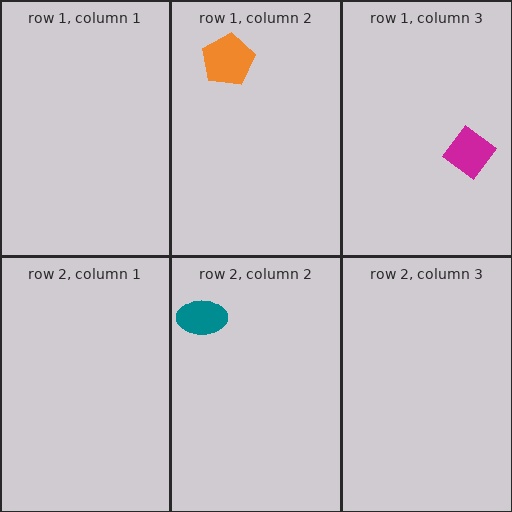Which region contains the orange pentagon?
The row 1, column 2 region.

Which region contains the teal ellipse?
The row 2, column 2 region.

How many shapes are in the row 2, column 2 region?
1.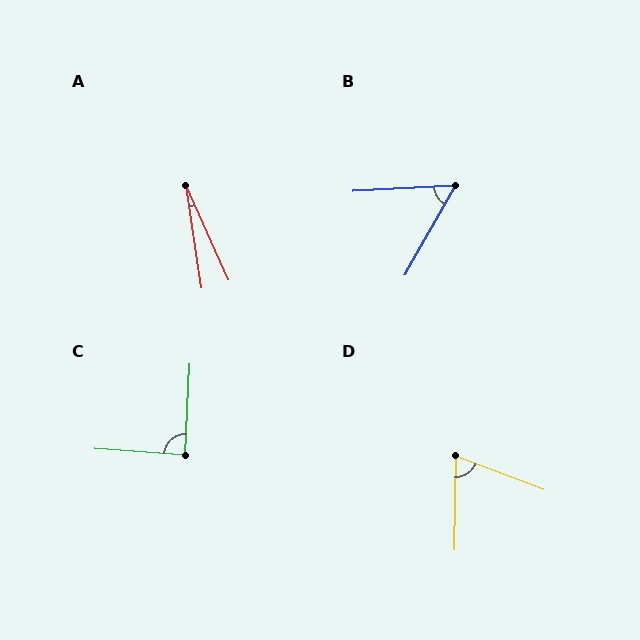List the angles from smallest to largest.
A (16°), B (58°), D (70°), C (89°).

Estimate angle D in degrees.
Approximately 70 degrees.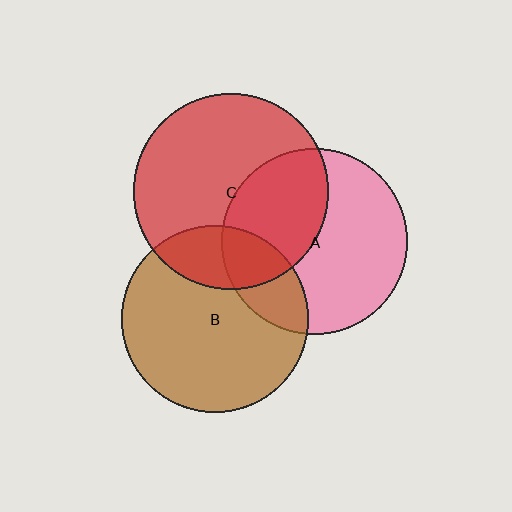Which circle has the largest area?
Circle C (red).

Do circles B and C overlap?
Yes.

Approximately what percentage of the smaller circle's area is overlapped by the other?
Approximately 20%.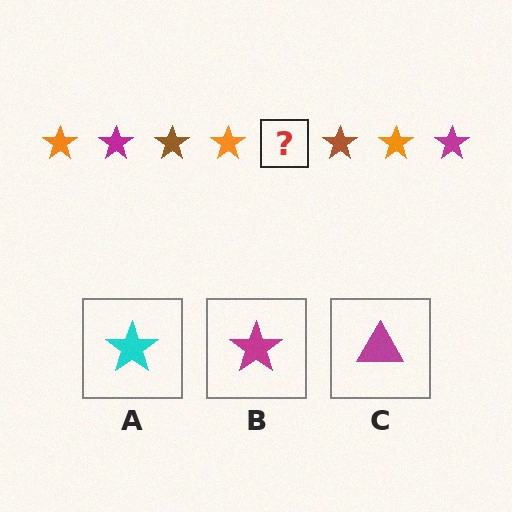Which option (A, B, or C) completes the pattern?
B.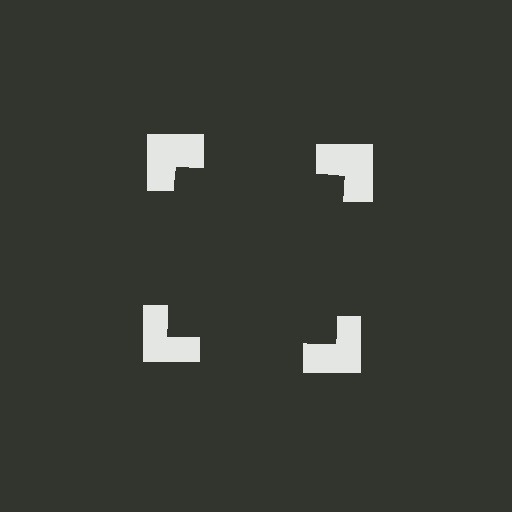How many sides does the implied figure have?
4 sides.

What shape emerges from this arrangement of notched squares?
An illusory square — its edges are inferred from the aligned wedge cuts in the notched squares, not physically drawn.